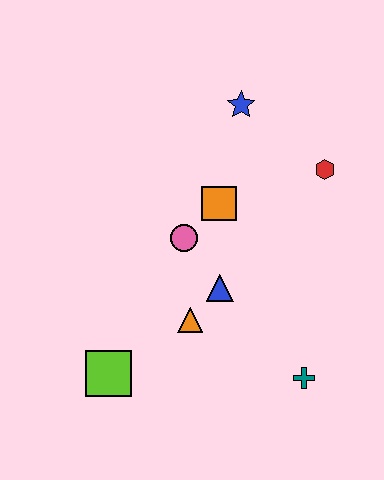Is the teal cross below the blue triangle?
Yes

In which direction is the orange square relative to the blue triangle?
The orange square is above the blue triangle.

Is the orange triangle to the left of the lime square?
No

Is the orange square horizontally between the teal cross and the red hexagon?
No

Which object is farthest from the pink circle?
The teal cross is farthest from the pink circle.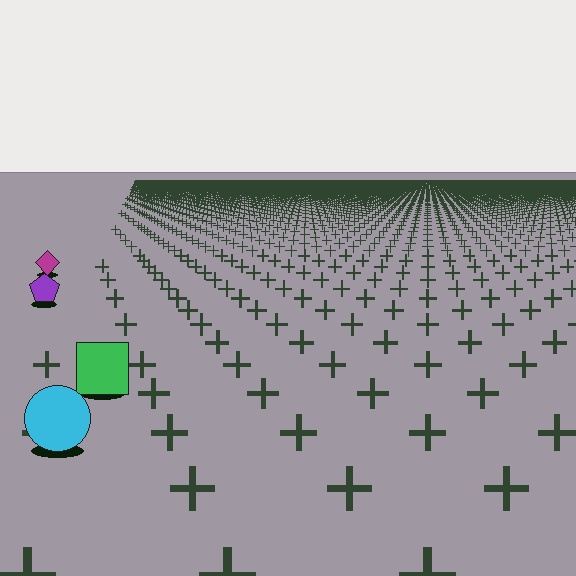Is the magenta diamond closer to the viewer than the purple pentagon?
No. The purple pentagon is closer — you can tell from the texture gradient: the ground texture is coarser near it.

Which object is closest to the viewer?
The cyan circle is closest. The texture marks near it are larger and more spread out.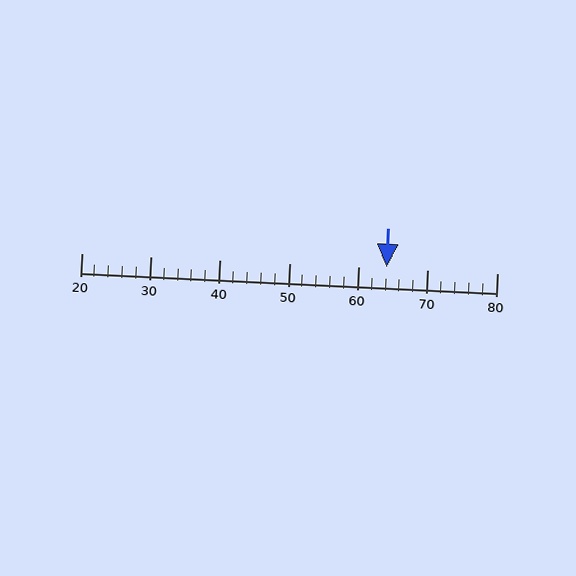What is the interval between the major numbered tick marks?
The major tick marks are spaced 10 units apart.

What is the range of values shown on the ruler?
The ruler shows values from 20 to 80.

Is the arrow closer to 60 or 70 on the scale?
The arrow is closer to 60.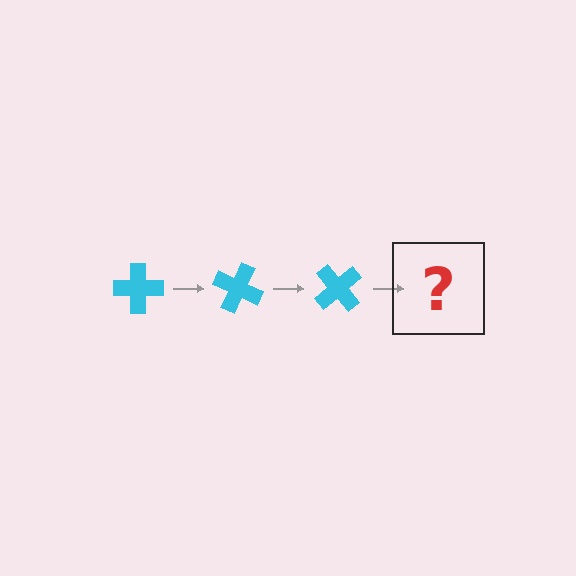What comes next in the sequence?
The next element should be a cyan cross rotated 75 degrees.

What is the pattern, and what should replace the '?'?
The pattern is that the cross rotates 25 degrees each step. The '?' should be a cyan cross rotated 75 degrees.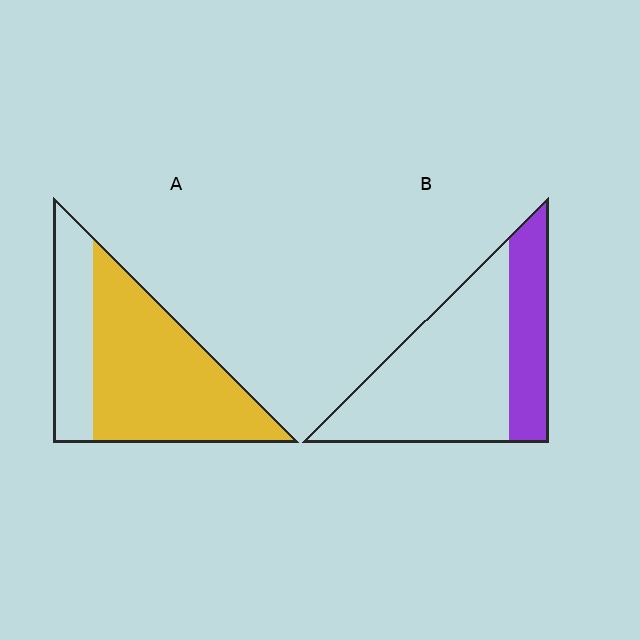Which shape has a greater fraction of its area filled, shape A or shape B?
Shape A.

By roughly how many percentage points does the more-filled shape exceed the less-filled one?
By roughly 40 percentage points (A over B).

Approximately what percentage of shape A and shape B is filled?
A is approximately 70% and B is approximately 30%.